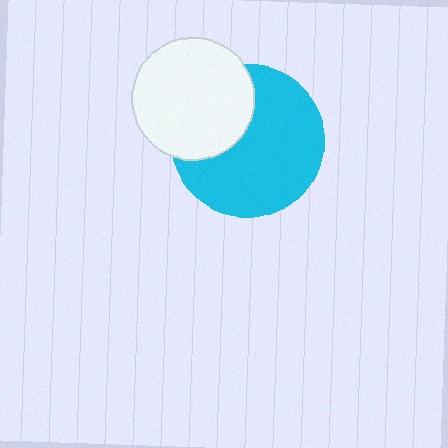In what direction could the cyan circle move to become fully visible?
The cyan circle could move right. That would shift it out from behind the white circle entirely.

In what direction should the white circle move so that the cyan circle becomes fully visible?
The white circle should move left. That is the shortest direction to clear the overlap and leave the cyan circle fully visible.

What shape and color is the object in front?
The object in front is a white circle.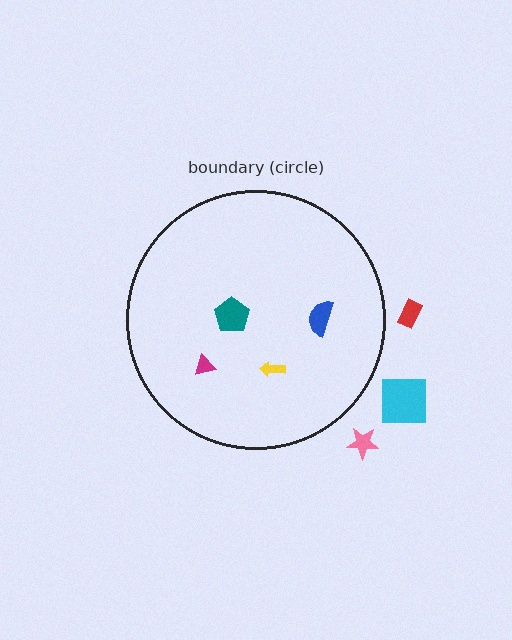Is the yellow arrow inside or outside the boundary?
Inside.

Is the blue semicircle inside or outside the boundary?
Inside.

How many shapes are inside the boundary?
4 inside, 3 outside.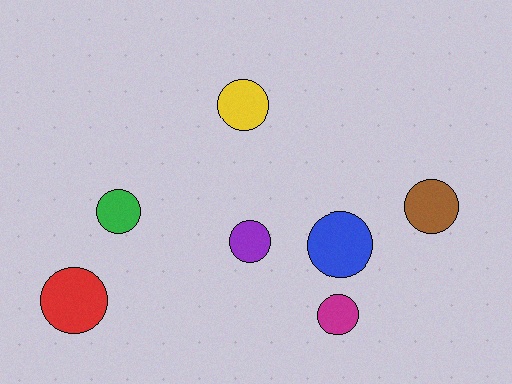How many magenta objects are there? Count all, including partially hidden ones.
There is 1 magenta object.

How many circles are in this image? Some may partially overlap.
There are 7 circles.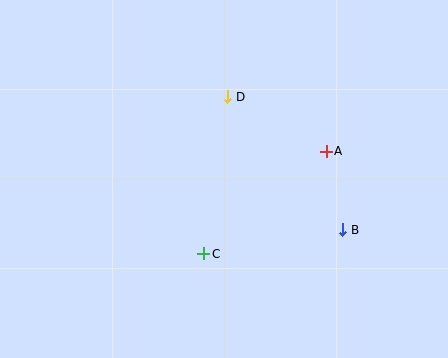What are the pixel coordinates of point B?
Point B is at (343, 230).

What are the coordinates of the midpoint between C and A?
The midpoint between C and A is at (265, 203).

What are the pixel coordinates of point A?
Point A is at (326, 151).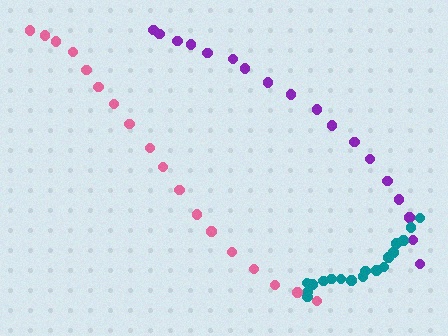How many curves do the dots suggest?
There are 3 distinct paths.